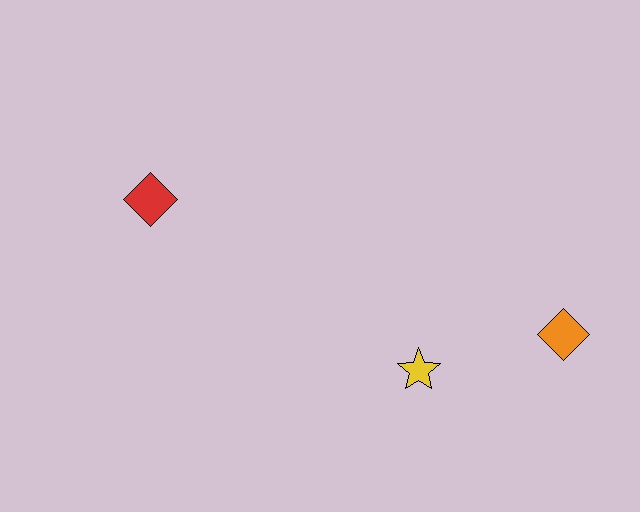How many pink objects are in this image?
There are no pink objects.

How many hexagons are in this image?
There are no hexagons.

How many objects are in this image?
There are 3 objects.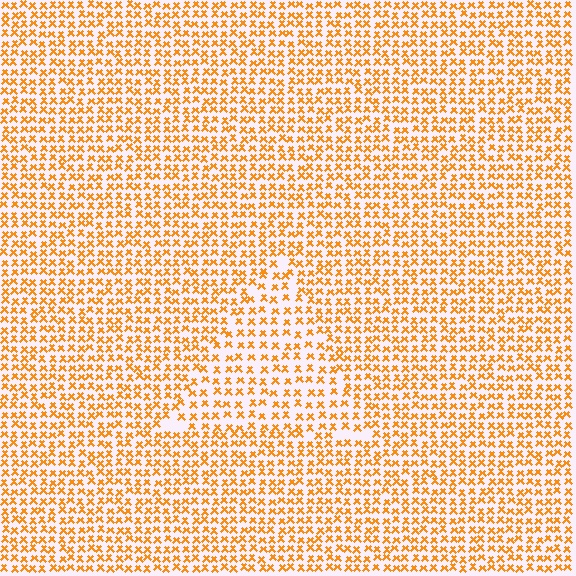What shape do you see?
I see a triangle.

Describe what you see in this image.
The image contains small orange elements arranged at two different densities. A triangle-shaped region is visible where the elements are less densely packed than the surrounding area.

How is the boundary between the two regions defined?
The boundary is defined by a change in element density (approximately 1.5x ratio). All elements are the same color, size, and shape.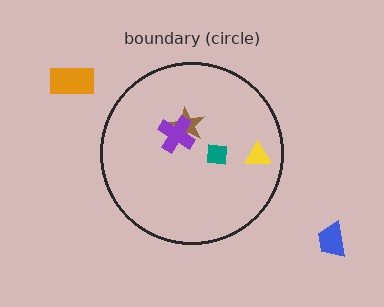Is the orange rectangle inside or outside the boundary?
Outside.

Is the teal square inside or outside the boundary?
Inside.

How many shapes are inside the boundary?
4 inside, 2 outside.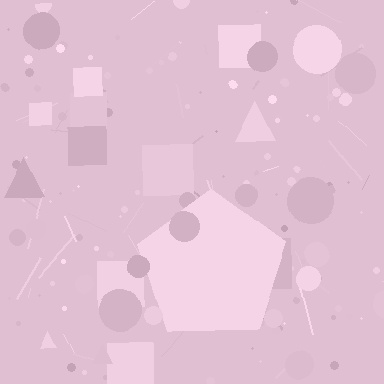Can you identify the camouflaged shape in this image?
The camouflaged shape is a pentagon.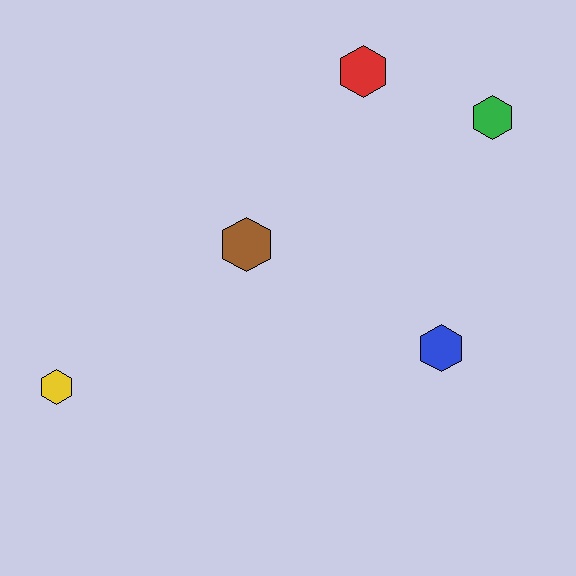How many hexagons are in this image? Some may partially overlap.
There are 5 hexagons.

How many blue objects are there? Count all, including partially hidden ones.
There is 1 blue object.